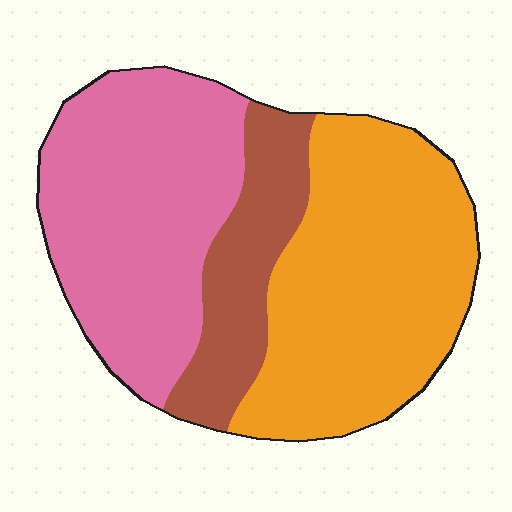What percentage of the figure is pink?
Pink takes up about two fifths (2/5) of the figure.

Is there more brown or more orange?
Orange.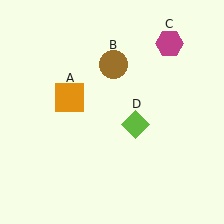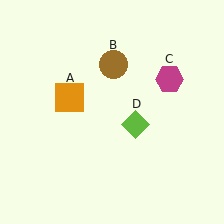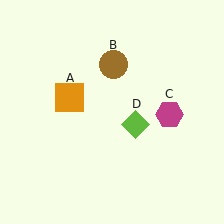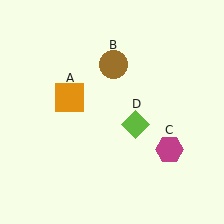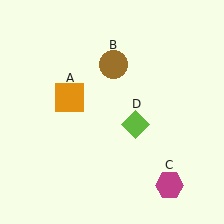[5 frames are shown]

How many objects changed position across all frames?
1 object changed position: magenta hexagon (object C).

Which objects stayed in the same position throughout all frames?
Orange square (object A) and brown circle (object B) and lime diamond (object D) remained stationary.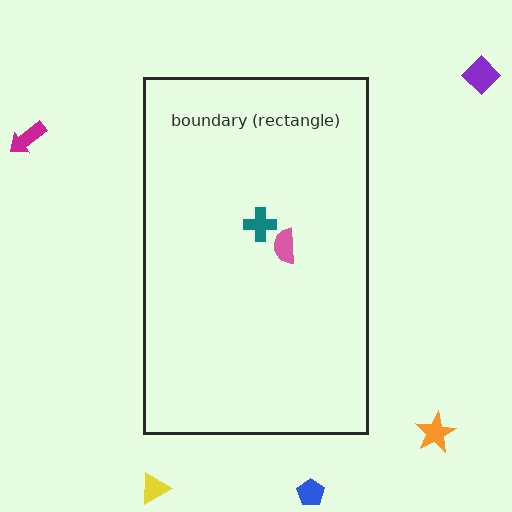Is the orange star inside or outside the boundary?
Outside.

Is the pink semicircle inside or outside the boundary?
Inside.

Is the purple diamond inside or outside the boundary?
Outside.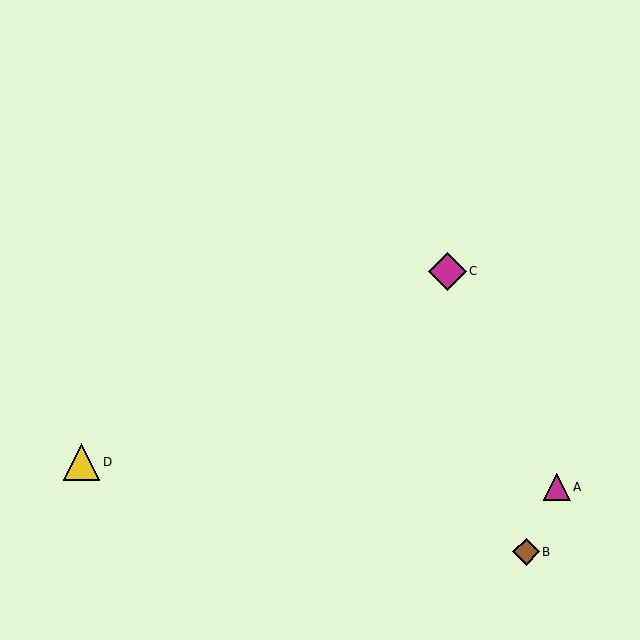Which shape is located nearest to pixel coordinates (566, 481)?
The magenta triangle (labeled A) at (557, 487) is nearest to that location.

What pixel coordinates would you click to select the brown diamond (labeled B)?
Click at (526, 552) to select the brown diamond B.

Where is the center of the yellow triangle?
The center of the yellow triangle is at (82, 462).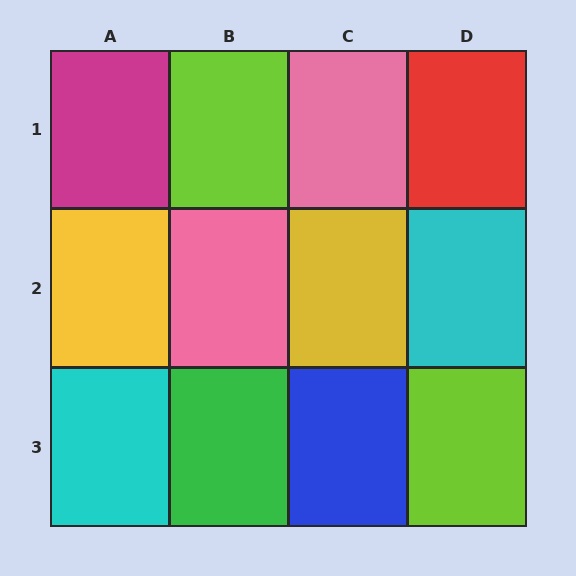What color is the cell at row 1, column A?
Magenta.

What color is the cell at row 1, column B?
Lime.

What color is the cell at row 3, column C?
Blue.